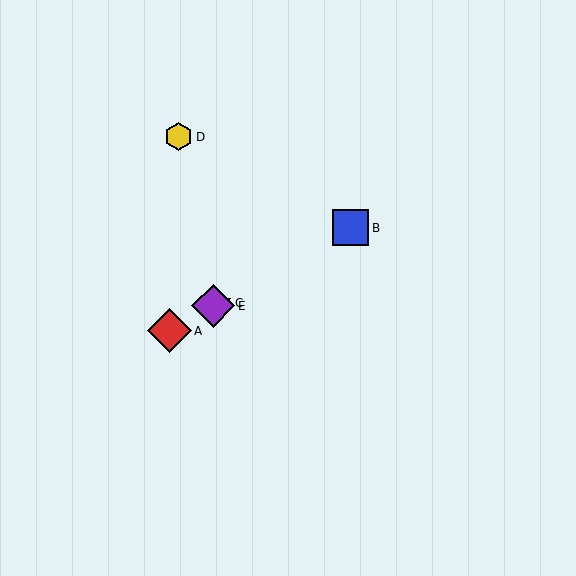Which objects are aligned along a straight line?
Objects A, B, C, E are aligned along a straight line.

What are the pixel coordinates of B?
Object B is at (351, 228).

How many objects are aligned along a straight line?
4 objects (A, B, C, E) are aligned along a straight line.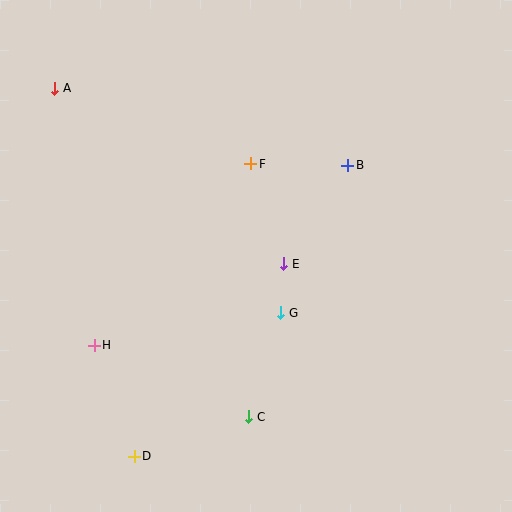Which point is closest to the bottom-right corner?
Point C is closest to the bottom-right corner.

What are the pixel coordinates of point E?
Point E is at (284, 264).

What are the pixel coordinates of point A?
Point A is at (55, 88).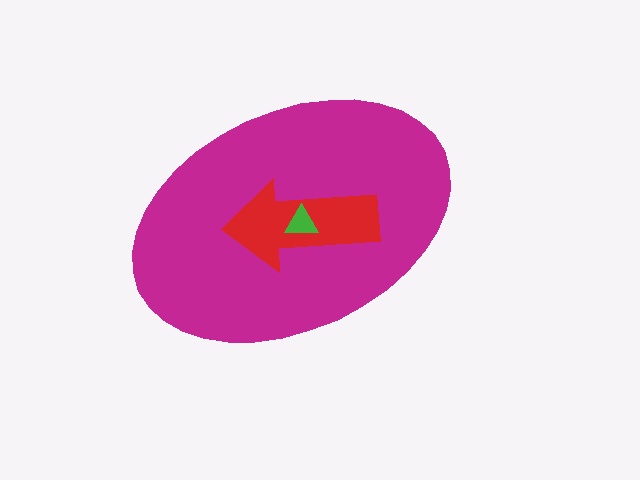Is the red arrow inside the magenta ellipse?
Yes.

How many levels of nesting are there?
3.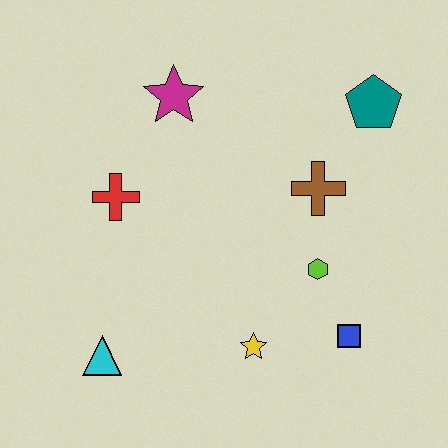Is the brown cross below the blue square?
No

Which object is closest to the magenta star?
The red cross is closest to the magenta star.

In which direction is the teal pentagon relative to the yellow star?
The teal pentagon is above the yellow star.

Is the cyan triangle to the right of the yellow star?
No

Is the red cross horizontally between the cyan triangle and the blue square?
Yes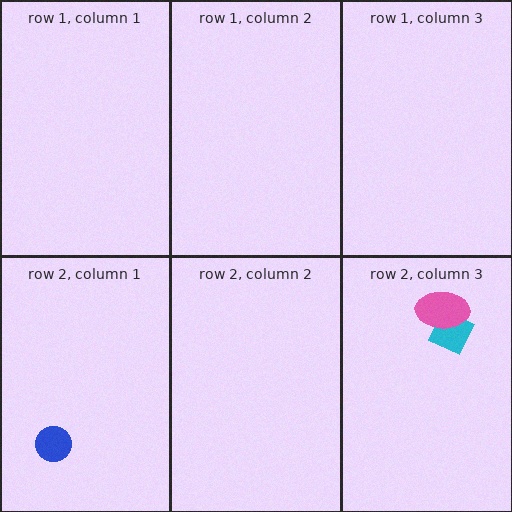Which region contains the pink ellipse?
The row 2, column 3 region.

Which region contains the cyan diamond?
The row 2, column 3 region.